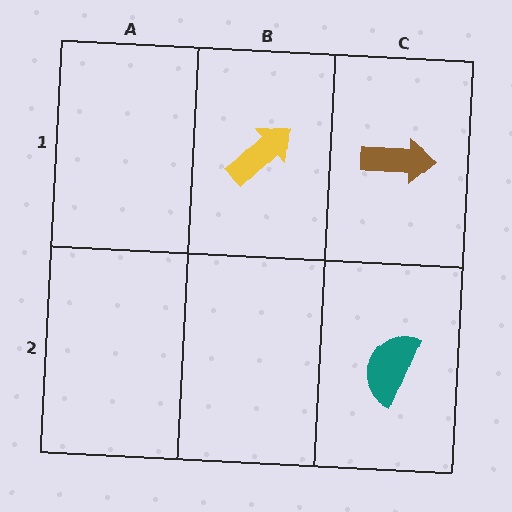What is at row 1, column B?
A yellow arrow.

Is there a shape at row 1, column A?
No, that cell is empty.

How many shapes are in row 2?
1 shape.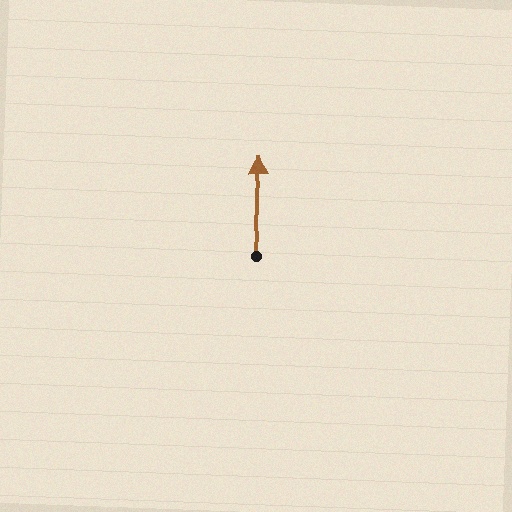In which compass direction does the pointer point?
North.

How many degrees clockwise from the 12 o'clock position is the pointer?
Approximately 359 degrees.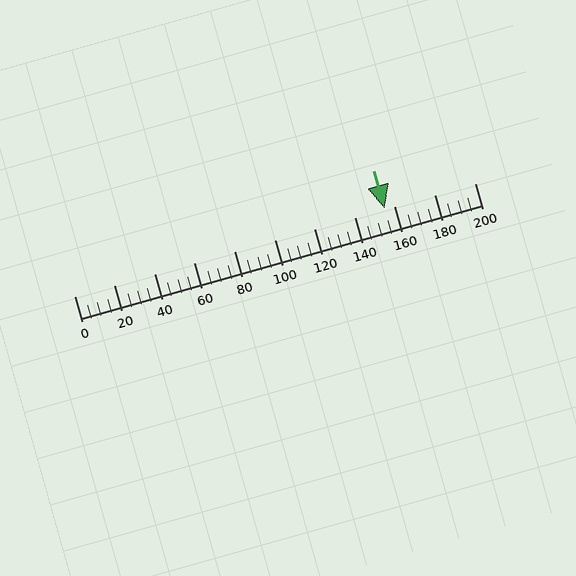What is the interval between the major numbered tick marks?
The major tick marks are spaced 20 units apart.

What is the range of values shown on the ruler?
The ruler shows values from 0 to 200.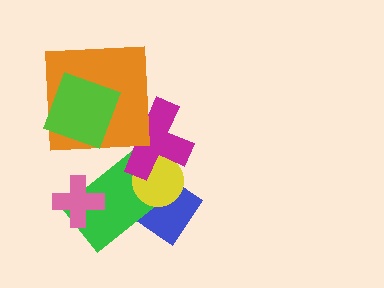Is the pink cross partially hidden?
No, no other shape covers it.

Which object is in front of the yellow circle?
The magenta cross is in front of the yellow circle.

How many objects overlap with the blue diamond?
3 objects overlap with the blue diamond.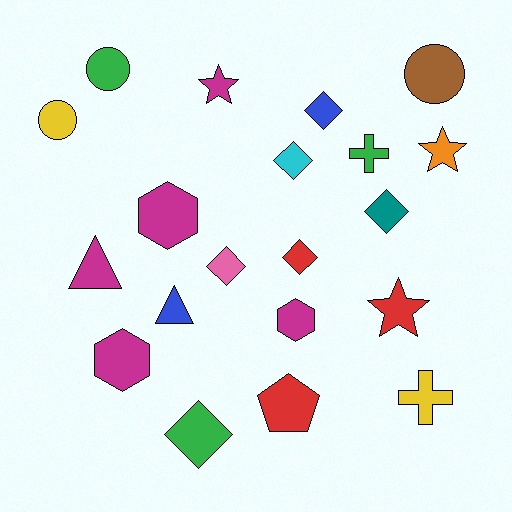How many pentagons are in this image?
There is 1 pentagon.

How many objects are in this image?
There are 20 objects.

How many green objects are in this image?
There are 3 green objects.